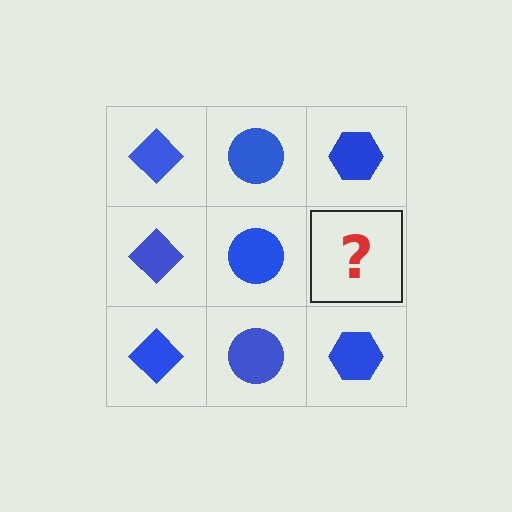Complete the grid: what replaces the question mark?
The question mark should be replaced with a blue hexagon.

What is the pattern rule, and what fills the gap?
The rule is that each column has a consistent shape. The gap should be filled with a blue hexagon.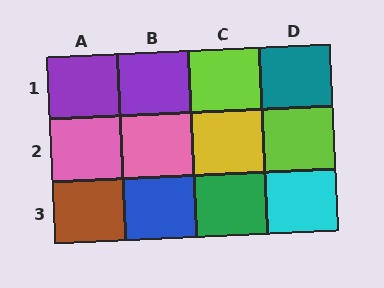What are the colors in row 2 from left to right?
Pink, pink, yellow, lime.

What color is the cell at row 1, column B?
Purple.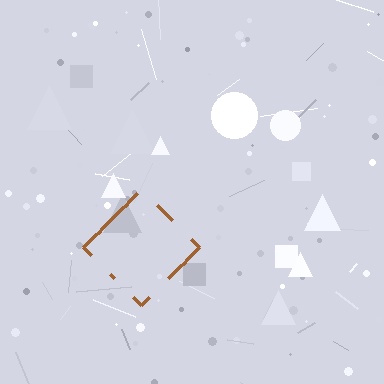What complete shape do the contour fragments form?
The contour fragments form a diamond.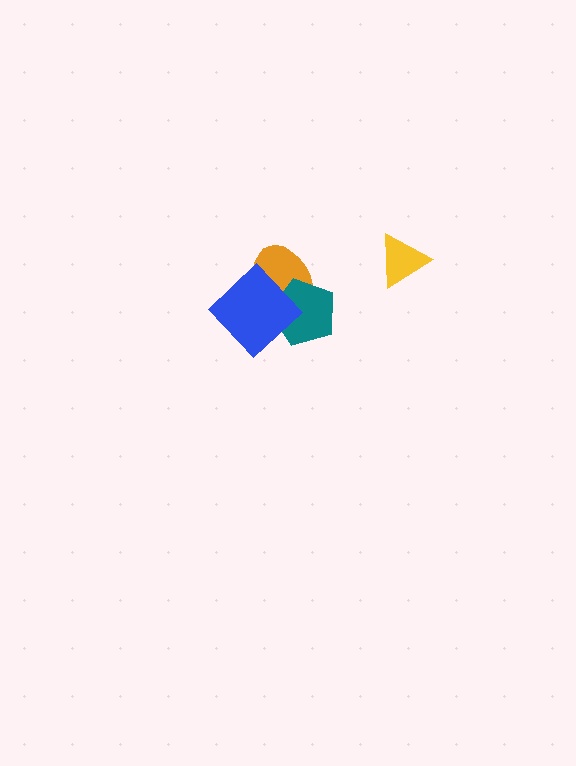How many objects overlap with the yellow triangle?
0 objects overlap with the yellow triangle.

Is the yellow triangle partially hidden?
No, no other shape covers it.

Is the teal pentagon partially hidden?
Yes, it is partially covered by another shape.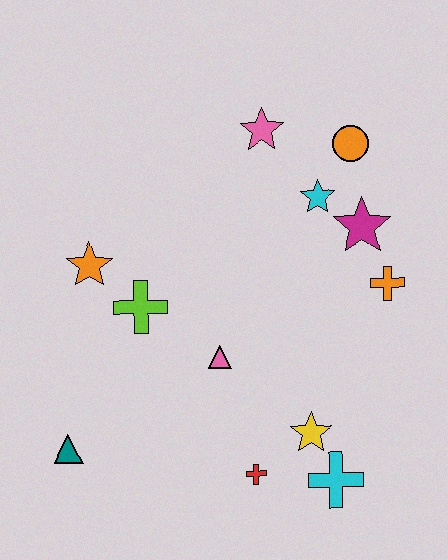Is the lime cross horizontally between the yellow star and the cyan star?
No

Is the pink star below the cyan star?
No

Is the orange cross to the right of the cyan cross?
Yes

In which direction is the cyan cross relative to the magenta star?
The cyan cross is below the magenta star.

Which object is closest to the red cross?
The yellow star is closest to the red cross.